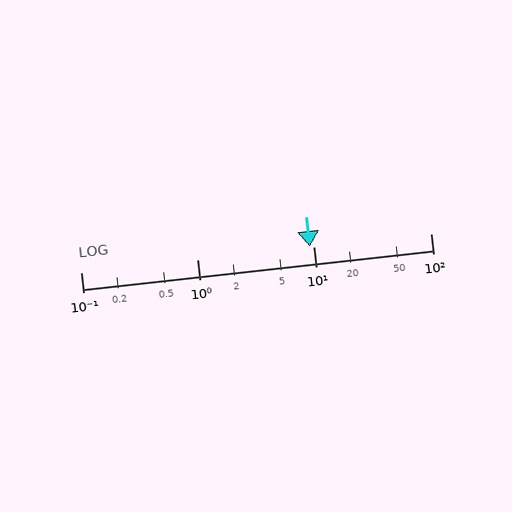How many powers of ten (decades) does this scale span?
The scale spans 3 decades, from 0.1 to 100.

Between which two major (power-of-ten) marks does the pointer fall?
The pointer is between 1 and 10.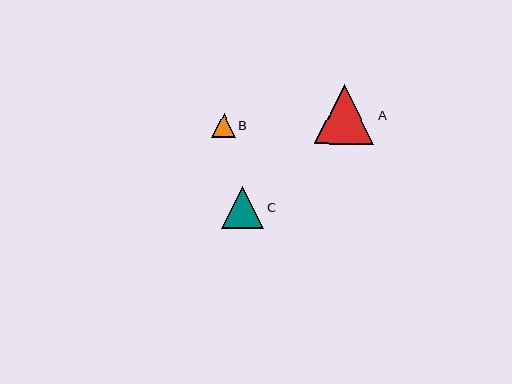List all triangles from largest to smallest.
From largest to smallest: A, C, B.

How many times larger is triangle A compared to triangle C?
Triangle A is approximately 1.4 times the size of triangle C.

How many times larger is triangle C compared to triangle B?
Triangle C is approximately 1.8 times the size of triangle B.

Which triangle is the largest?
Triangle A is the largest with a size of approximately 60 pixels.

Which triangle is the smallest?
Triangle B is the smallest with a size of approximately 24 pixels.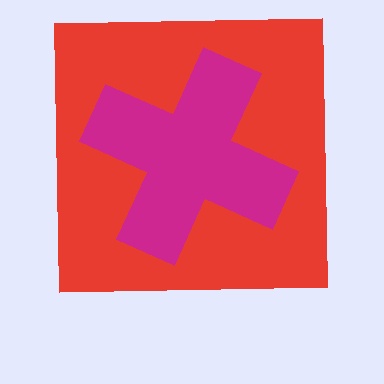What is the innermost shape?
The magenta cross.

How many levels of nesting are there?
2.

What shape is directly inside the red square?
The magenta cross.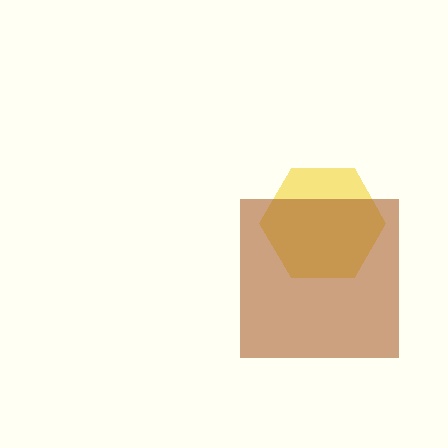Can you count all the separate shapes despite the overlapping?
Yes, there are 2 separate shapes.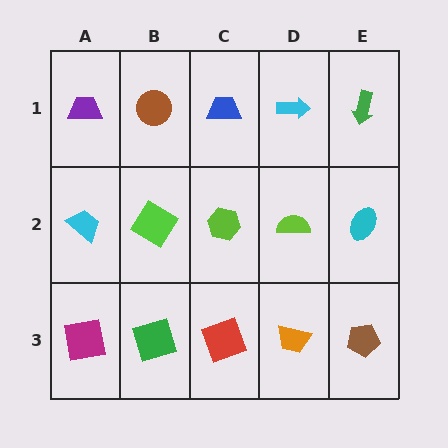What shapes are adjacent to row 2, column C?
A blue trapezoid (row 1, column C), a red square (row 3, column C), a lime diamond (row 2, column B), a lime semicircle (row 2, column D).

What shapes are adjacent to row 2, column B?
A brown circle (row 1, column B), a green square (row 3, column B), a cyan trapezoid (row 2, column A), a lime hexagon (row 2, column C).